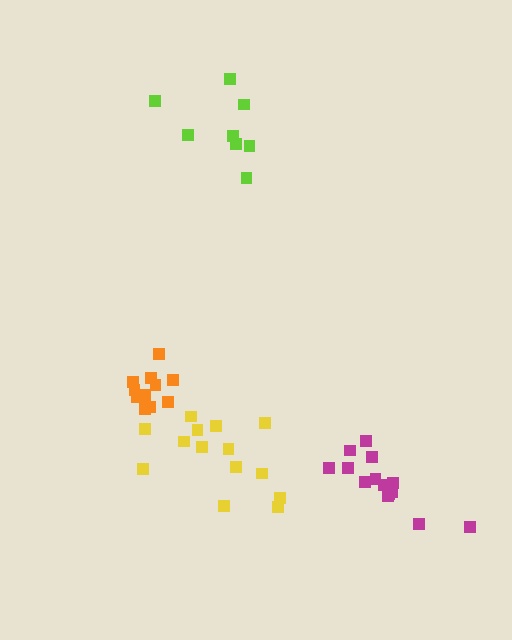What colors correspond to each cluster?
The clusters are colored: lime, magenta, orange, yellow.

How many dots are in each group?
Group 1: 8 dots, Group 2: 14 dots, Group 3: 12 dots, Group 4: 14 dots (48 total).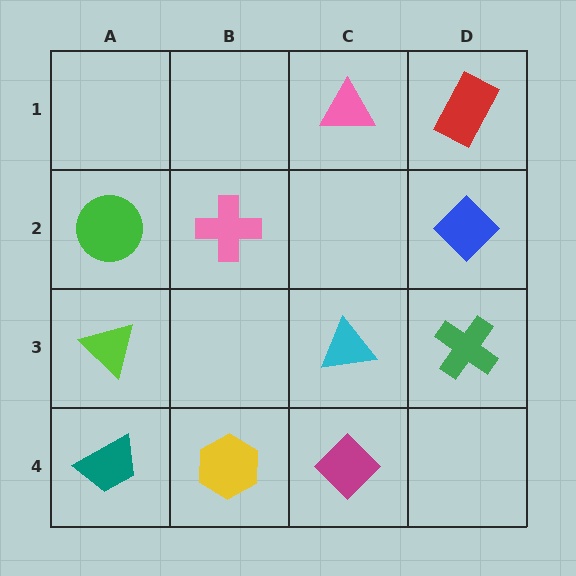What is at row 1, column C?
A pink triangle.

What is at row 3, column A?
A lime triangle.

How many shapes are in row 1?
2 shapes.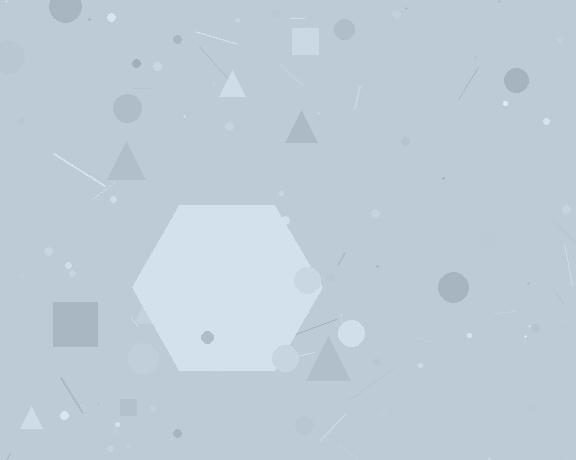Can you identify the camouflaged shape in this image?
The camouflaged shape is a hexagon.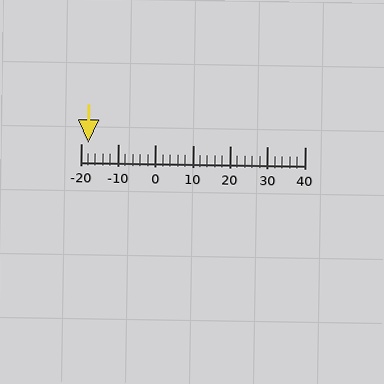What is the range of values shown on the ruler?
The ruler shows values from -20 to 40.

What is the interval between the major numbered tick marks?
The major tick marks are spaced 10 units apart.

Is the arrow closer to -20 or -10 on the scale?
The arrow is closer to -20.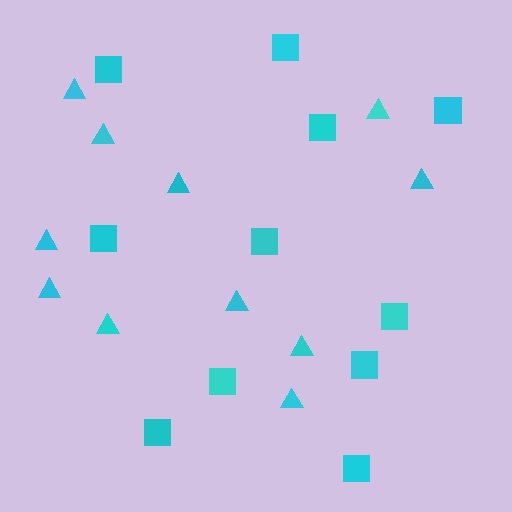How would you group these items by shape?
There are 2 groups: one group of squares (11) and one group of triangles (11).